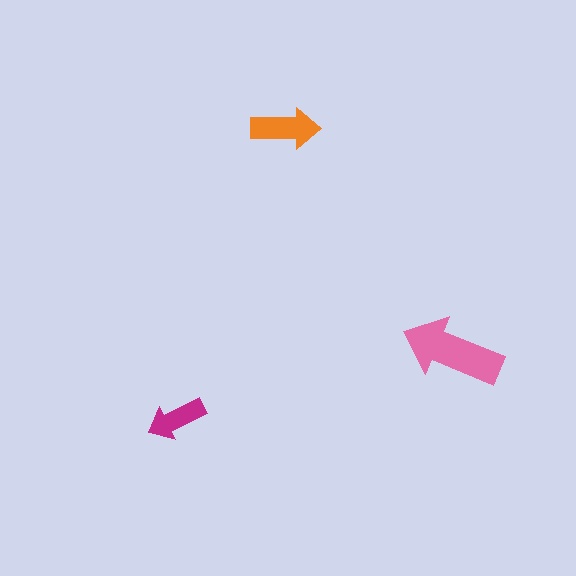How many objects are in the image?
There are 3 objects in the image.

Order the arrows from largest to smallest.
the pink one, the orange one, the magenta one.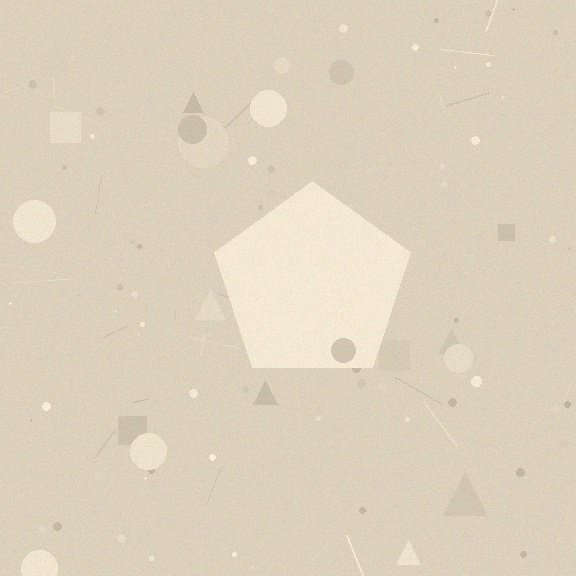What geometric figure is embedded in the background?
A pentagon is embedded in the background.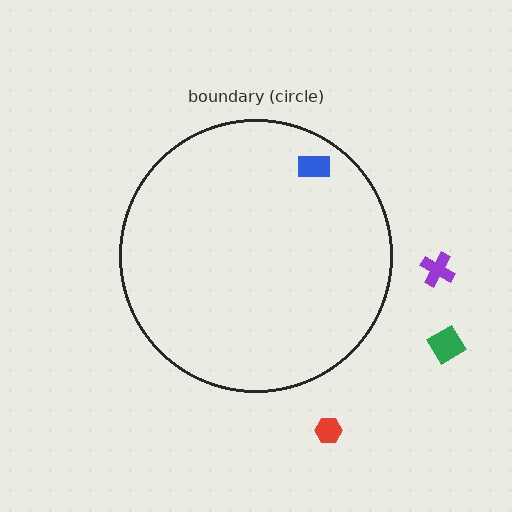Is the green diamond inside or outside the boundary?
Outside.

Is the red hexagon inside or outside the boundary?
Outside.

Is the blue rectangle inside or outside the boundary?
Inside.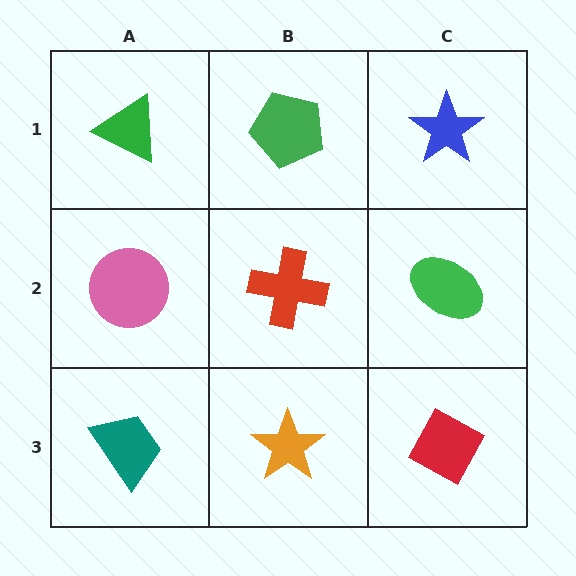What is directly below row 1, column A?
A pink circle.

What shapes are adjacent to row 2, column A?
A green triangle (row 1, column A), a teal trapezoid (row 3, column A), a red cross (row 2, column B).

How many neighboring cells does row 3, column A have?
2.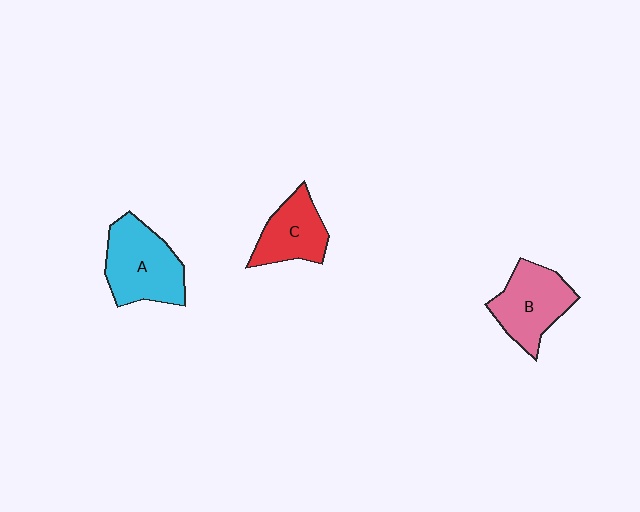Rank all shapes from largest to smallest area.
From largest to smallest: A (cyan), B (pink), C (red).